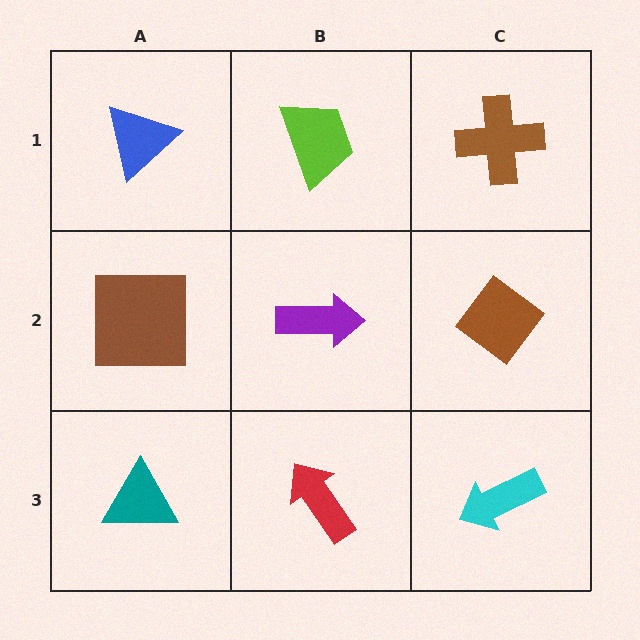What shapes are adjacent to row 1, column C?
A brown diamond (row 2, column C), a lime trapezoid (row 1, column B).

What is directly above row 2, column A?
A blue triangle.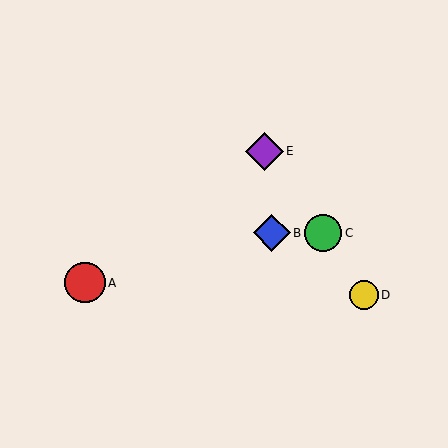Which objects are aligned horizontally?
Objects B, C are aligned horizontally.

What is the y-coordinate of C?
Object C is at y≈233.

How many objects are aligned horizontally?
2 objects (B, C) are aligned horizontally.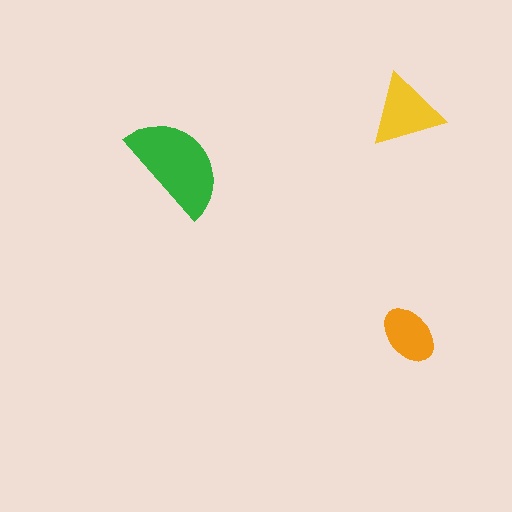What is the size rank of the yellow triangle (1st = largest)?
2nd.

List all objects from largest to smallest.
The green semicircle, the yellow triangle, the orange ellipse.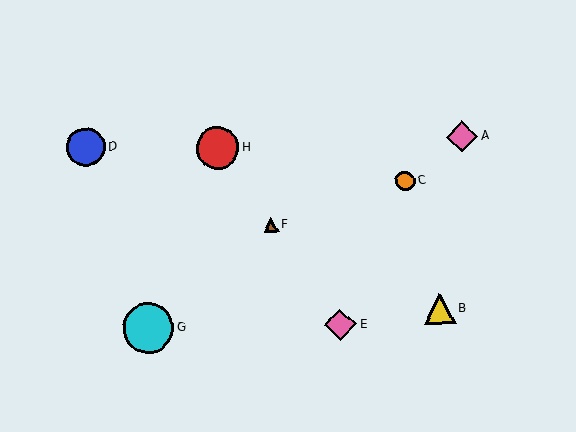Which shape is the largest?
The cyan circle (labeled G) is the largest.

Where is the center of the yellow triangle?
The center of the yellow triangle is at (440, 309).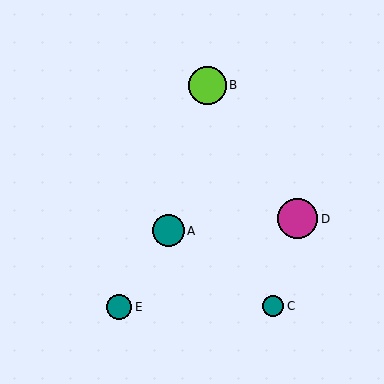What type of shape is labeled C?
Shape C is a teal circle.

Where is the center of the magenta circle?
The center of the magenta circle is at (298, 219).